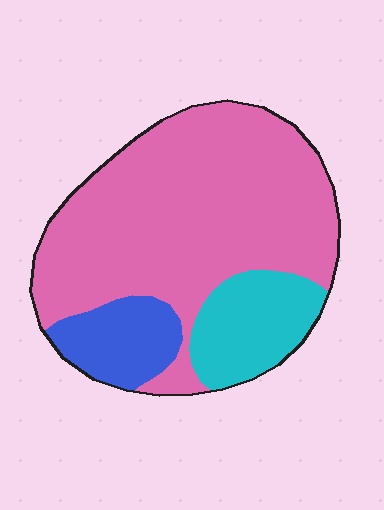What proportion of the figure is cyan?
Cyan covers 17% of the figure.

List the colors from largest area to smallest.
From largest to smallest: pink, cyan, blue.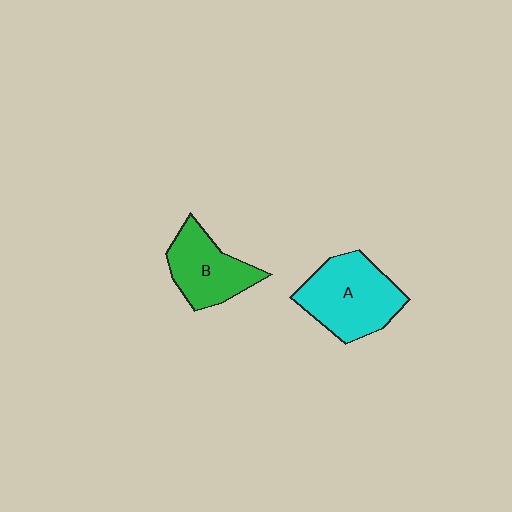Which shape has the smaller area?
Shape B (green).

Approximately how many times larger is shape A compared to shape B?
Approximately 1.3 times.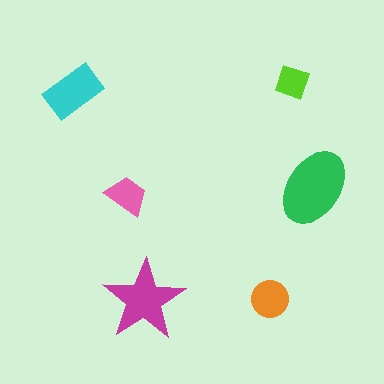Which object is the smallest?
The lime diamond.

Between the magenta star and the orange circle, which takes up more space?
The magenta star.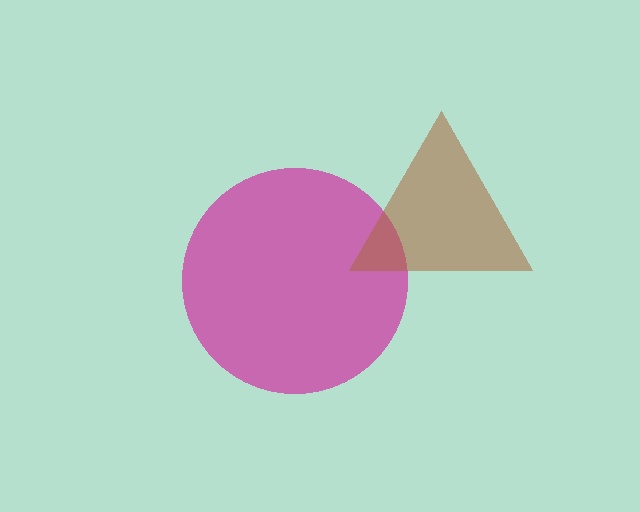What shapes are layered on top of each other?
The layered shapes are: a magenta circle, a brown triangle.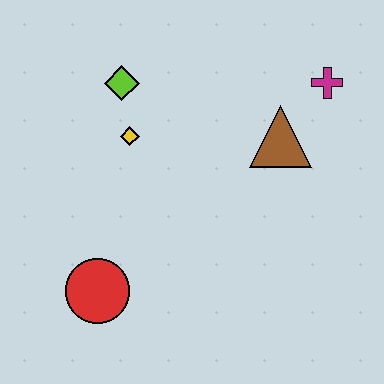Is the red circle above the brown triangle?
No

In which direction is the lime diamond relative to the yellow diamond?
The lime diamond is above the yellow diamond.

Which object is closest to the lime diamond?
The yellow diamond is closest to the lime diamond.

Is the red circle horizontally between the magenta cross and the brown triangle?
No